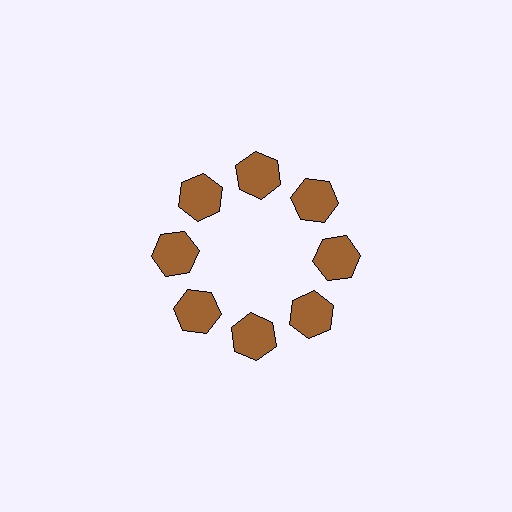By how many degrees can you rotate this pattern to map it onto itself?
The pattern maps onto itself every 45 degrees of rotation.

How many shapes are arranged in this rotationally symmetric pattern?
There are 8 shapes, arranged in 8 groups of 1.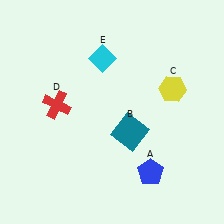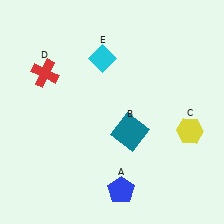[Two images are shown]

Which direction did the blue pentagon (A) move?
The blue pentagon (A) moved left.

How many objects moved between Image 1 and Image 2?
3 objects moved between the two images.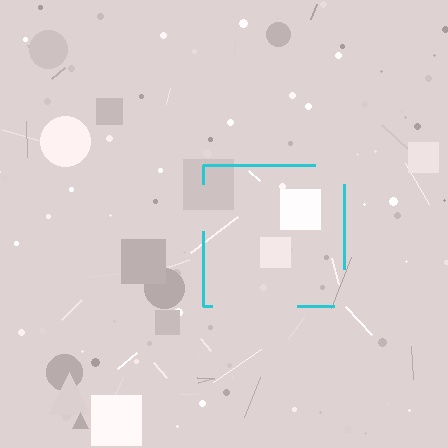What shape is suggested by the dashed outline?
The dashed outline suggests a square.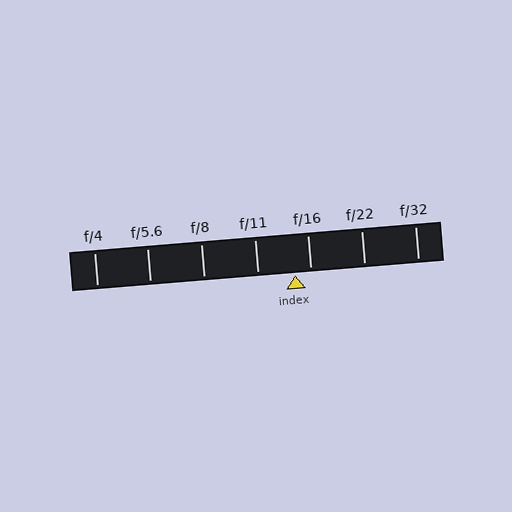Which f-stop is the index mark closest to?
The index mark is closest to f/16.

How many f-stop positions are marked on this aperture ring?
There are 7 f-stop positions marked.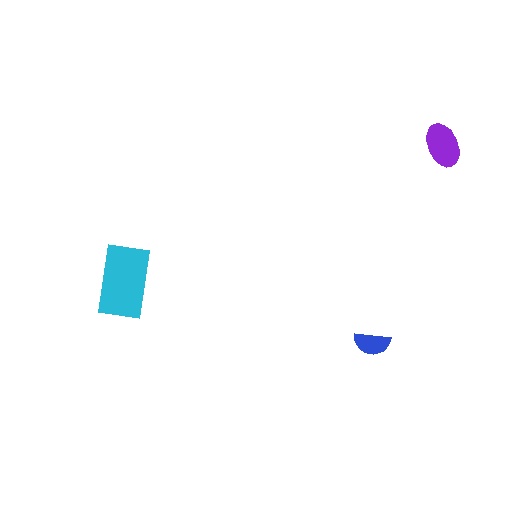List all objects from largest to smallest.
The cyan rectangle, the purple ellipse, the blue semicircle.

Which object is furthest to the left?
The cyan rectangle is leftmost.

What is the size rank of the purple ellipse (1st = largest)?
2nd.